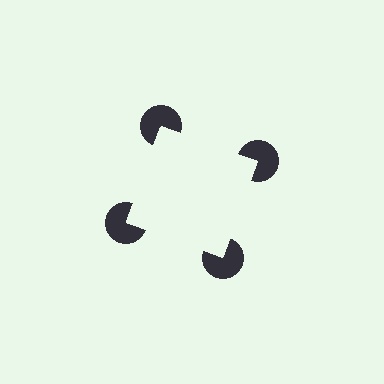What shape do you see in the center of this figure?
An illusory square — its edges are inferred from the aligned wedge cuts in the pac-man discs, not physically drawn.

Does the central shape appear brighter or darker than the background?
It typically appears slightly brighter than the background, even though no actual brightness change is drawn.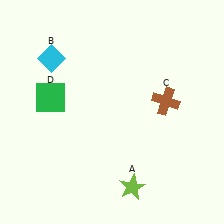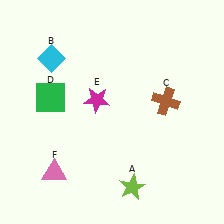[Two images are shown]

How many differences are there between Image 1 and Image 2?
There are 2 differences between the two images.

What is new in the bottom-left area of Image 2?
A pink triangle (F) was added in the bottom-left area of Image 2.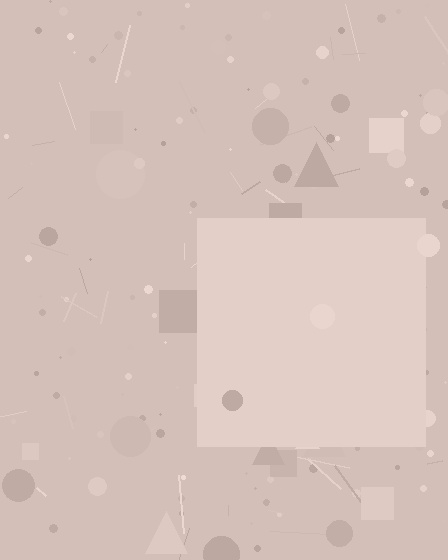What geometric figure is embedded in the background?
A square is embedded in the background.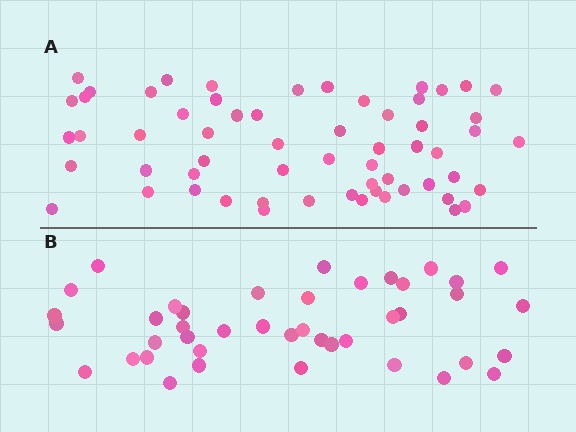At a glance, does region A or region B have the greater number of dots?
Region A (the top region) has more dots.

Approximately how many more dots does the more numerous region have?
Region A has approximately 20 more dots than region B.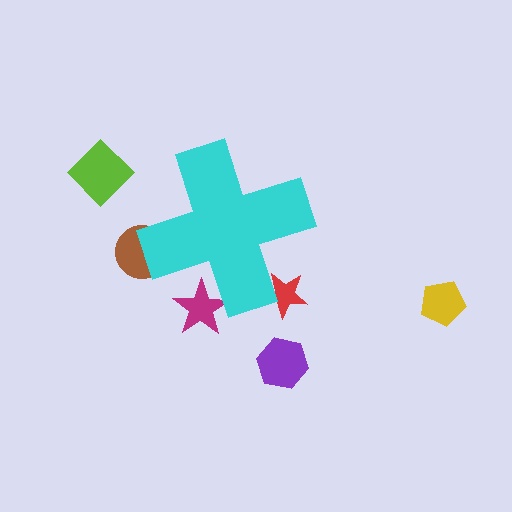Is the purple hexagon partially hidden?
No, the purple hexagon is fully visible.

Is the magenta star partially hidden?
Yes, the magenta star is partially hidden behind the cyan cross.